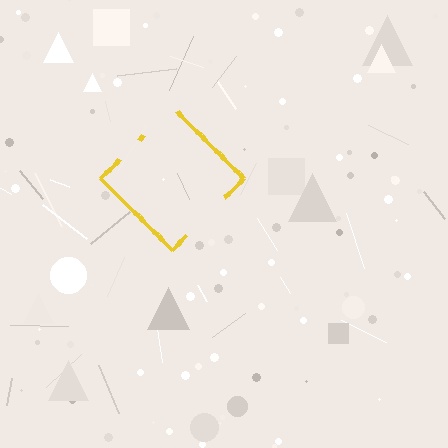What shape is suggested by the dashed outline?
The dashed outline suggests a diamond.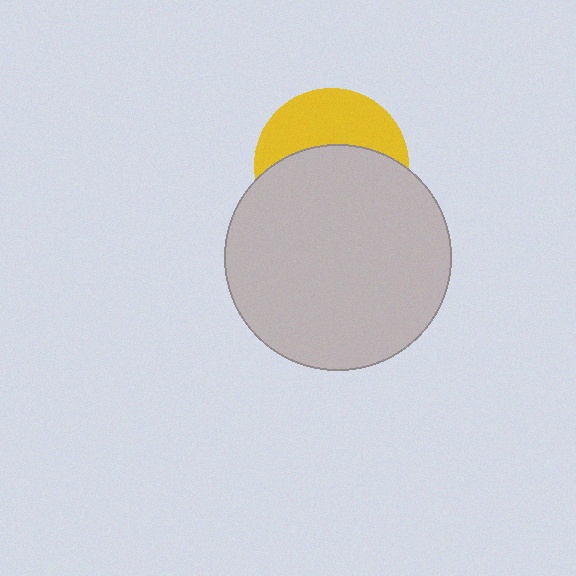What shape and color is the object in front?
The object in front is a light gray circle.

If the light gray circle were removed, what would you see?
You would see the complete yellow circle.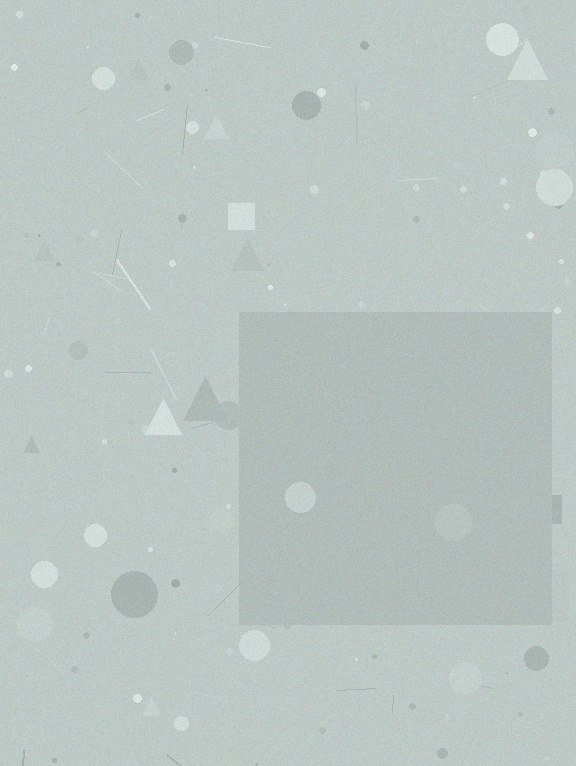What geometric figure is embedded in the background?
A square is embedded in the background.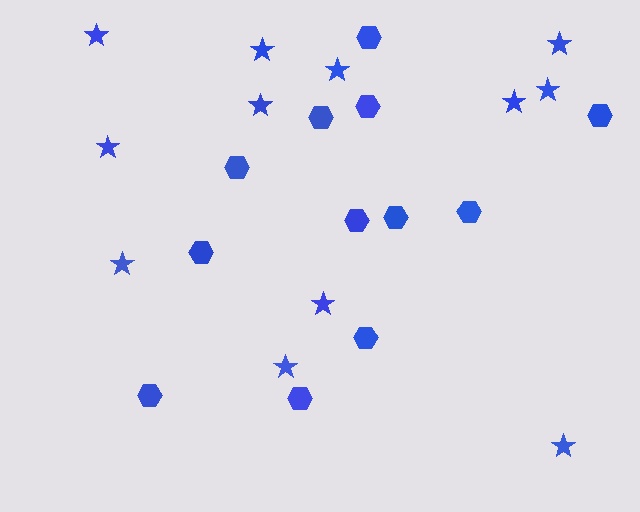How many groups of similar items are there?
There are 2 groups: one group of hexagons (12) and one group of stars (12).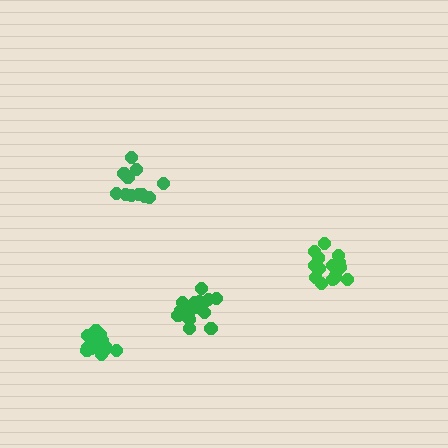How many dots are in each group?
Group 1: 12 dots, Group 2: 18 dots, Group 3: 15 dots, Group 4: 18 dots (63 total).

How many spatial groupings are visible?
There are 4 spatial groupings.